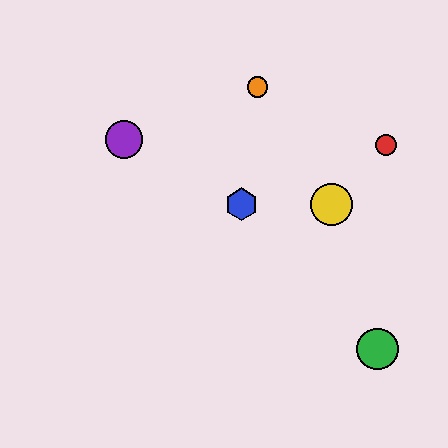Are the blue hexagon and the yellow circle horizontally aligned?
Yes, both are at y≈204.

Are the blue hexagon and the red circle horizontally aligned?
No, the blue hexagon is at y≈204 and the red circle is at y≈145.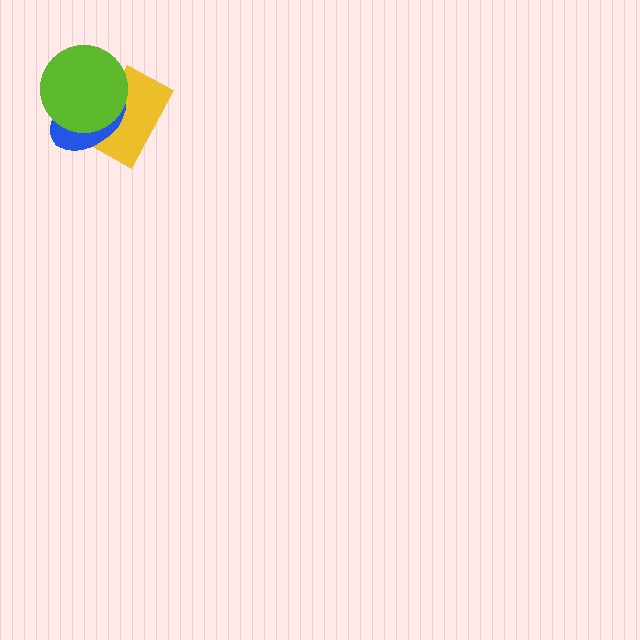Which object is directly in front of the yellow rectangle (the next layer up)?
The blue ellipse is directly in front of the yellow rectangle.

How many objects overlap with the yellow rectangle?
2 objects overlap with the yellow rectangle.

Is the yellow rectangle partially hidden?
Yes, it is partially covered by another shape.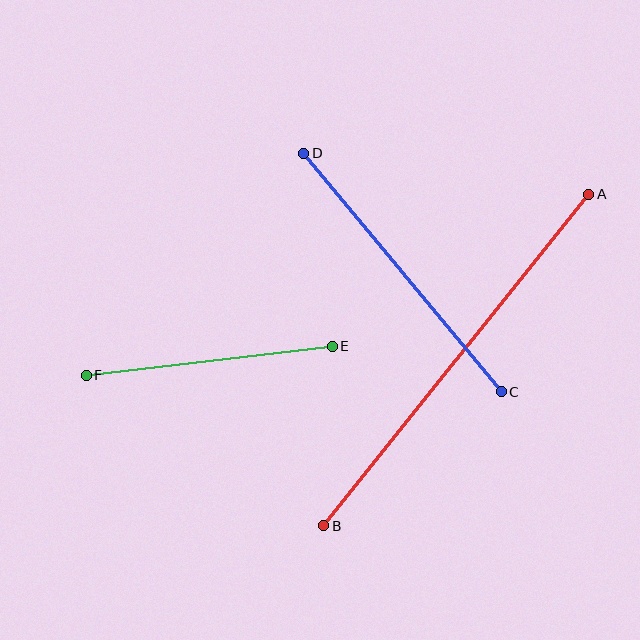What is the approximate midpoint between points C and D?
The midpoint is at approximately (402, 273) pixels.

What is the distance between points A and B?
The distance is approximately 424 pixels.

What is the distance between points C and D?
The distance is approximately 310 pixels.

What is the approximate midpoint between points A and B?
The midpoint is at approximately (456, 360) pixels.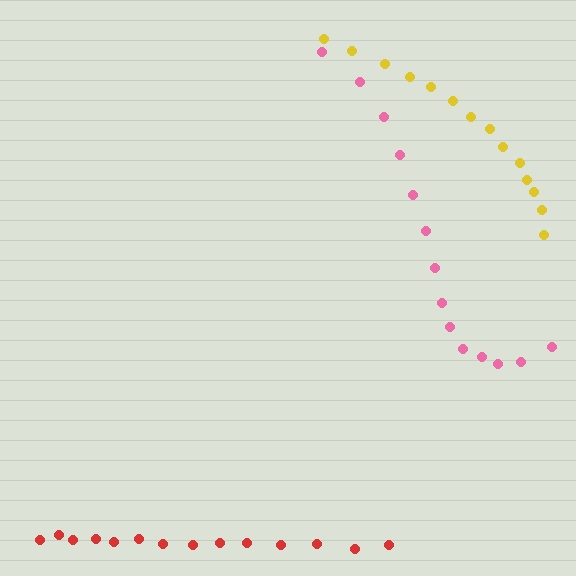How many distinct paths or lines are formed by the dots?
There are 3 distinct paths.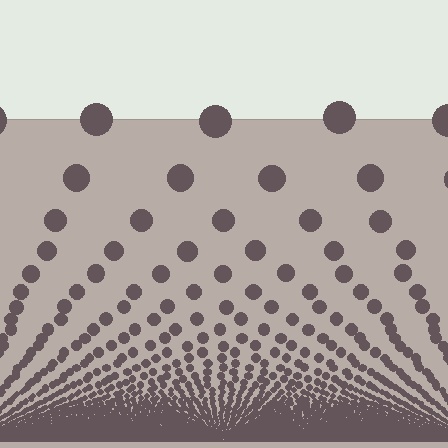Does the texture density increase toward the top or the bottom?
Density increases toward the bottom.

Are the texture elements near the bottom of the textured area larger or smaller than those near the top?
Smaller. The gradient is inverted — elements near the bottom are smaller and denser.